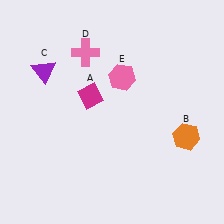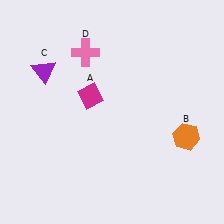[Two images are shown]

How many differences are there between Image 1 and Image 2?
There is 1 difference between the two images.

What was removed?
The pink hexagon (E) was removed in Image 2.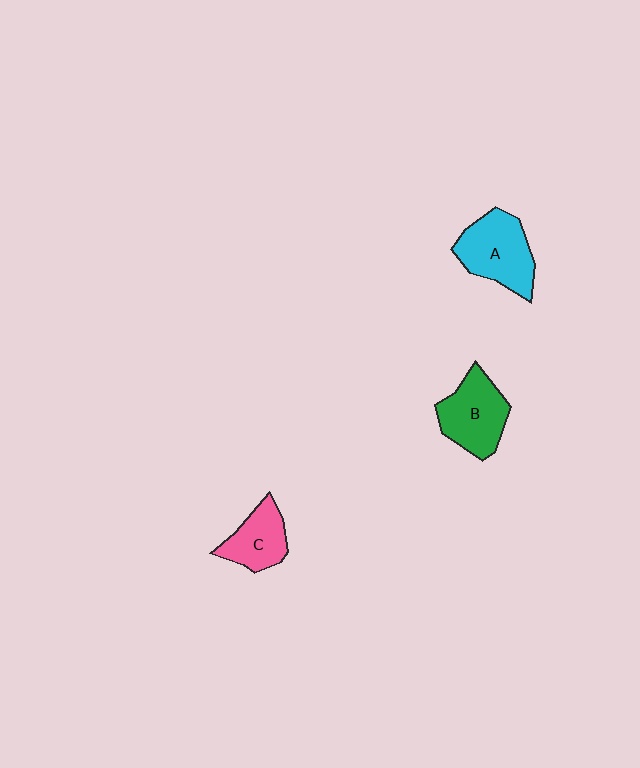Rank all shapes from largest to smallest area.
From largest to smallest: A (cyan), B (green), C (pink).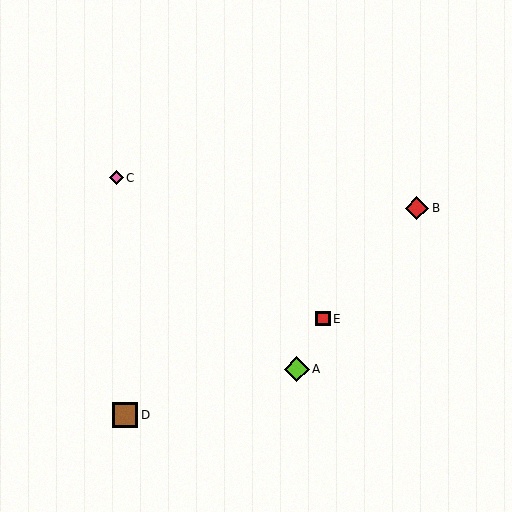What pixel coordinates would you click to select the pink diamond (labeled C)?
Click at (116, 178) to select the pink diamond C.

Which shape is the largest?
The brown square (labeled D) is the largest.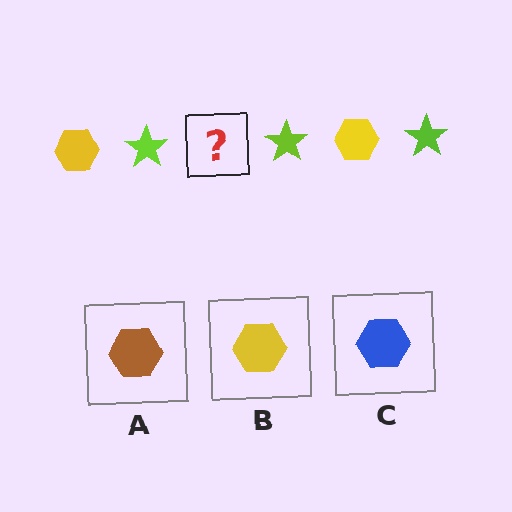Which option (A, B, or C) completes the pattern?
B.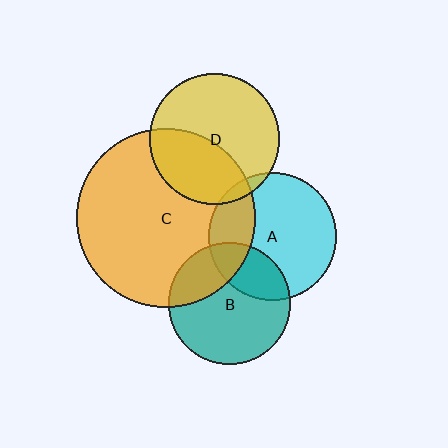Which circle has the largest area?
Circle C (orange).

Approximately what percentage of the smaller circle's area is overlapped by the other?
Approximately 40%.